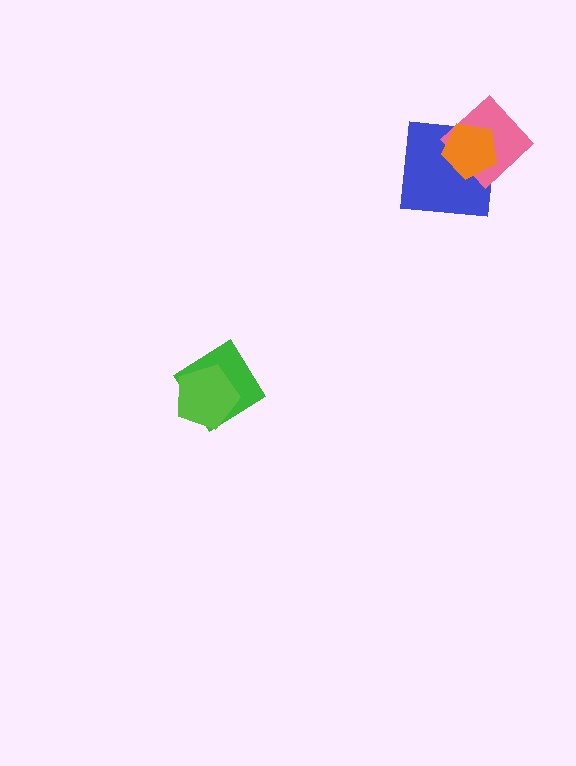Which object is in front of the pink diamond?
The orange pentagon is in front of the pink diamond.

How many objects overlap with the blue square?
2 objects overlap with the blue square.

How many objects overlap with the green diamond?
1 object overlaps with the green diamond.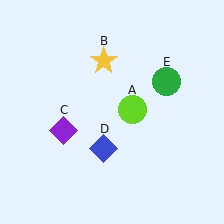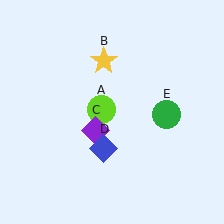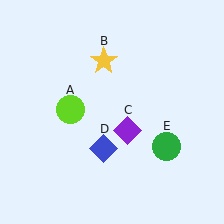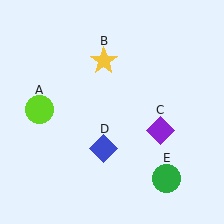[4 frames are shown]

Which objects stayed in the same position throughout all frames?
Yellow star (object B) and blue diamond (object D) remained stationary.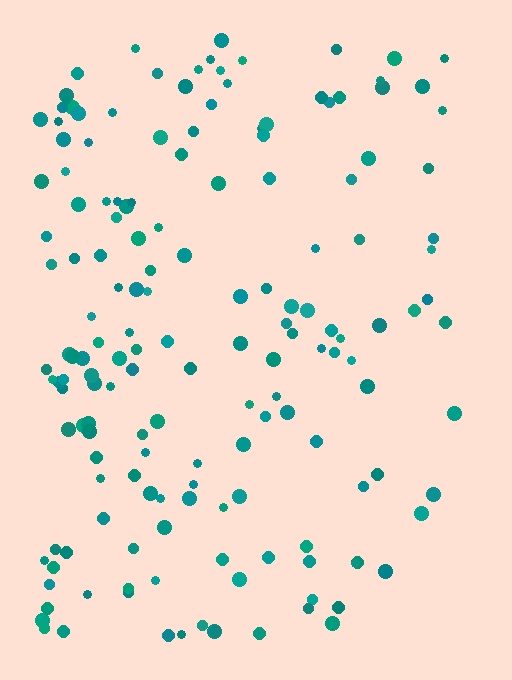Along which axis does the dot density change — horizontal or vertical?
Horizontal.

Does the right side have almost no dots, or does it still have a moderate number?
Still a moderate number, just noticeably fewer than the left.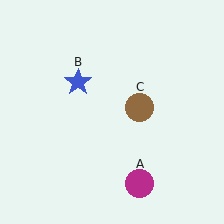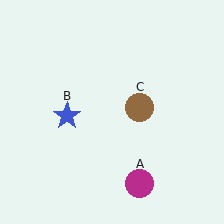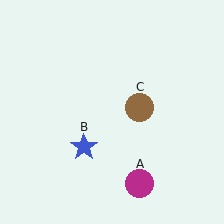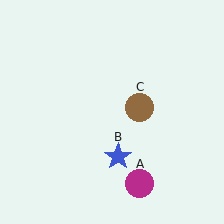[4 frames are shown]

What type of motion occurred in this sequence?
The blue star (object B) rotated counterclockwise around the center of the scene.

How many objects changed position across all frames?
1 object changed position: blue star (object B).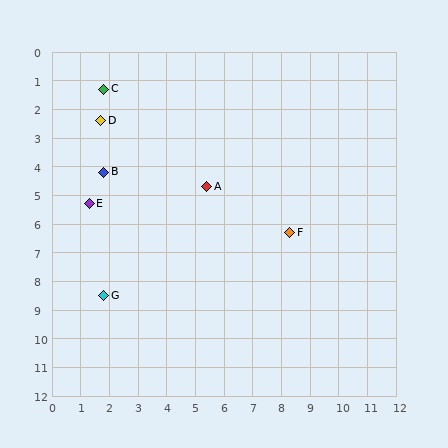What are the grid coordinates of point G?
Point G is at approximately (1.8, 8.5).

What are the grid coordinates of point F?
Point F is at approximately (8.3, 6.3).